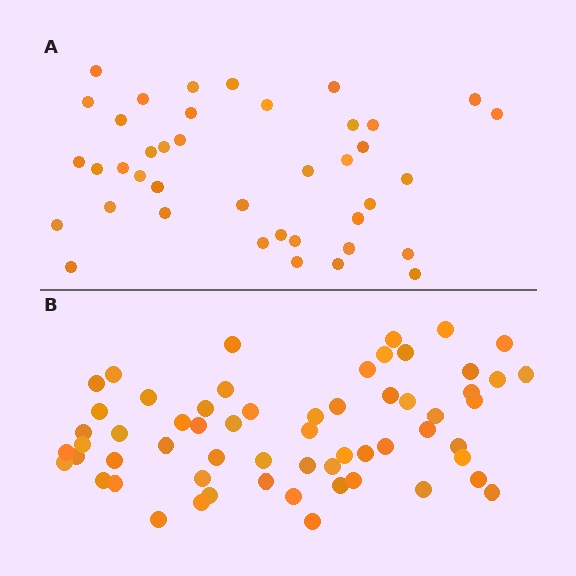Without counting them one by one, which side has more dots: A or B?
Region B (the bottom region) has more dots.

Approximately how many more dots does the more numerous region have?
Region B has approximately 20 more dots than region A.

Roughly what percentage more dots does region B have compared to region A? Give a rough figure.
About 50% more.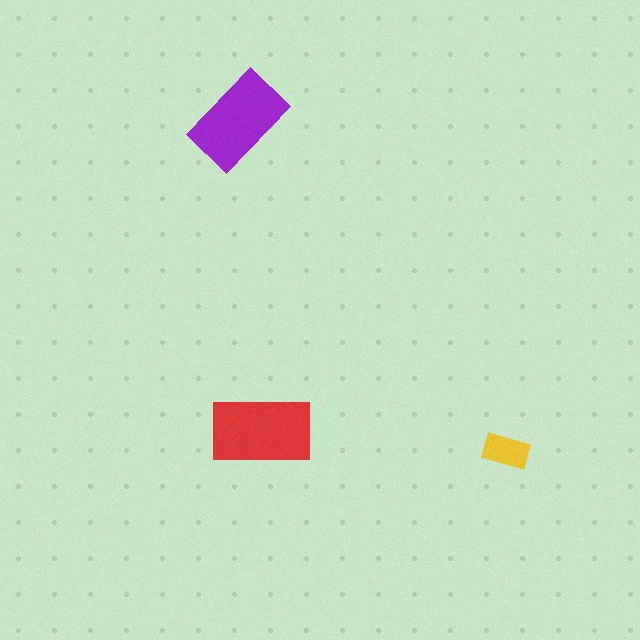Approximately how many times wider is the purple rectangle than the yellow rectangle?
About 2 times wider.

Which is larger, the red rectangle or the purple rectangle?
The red one.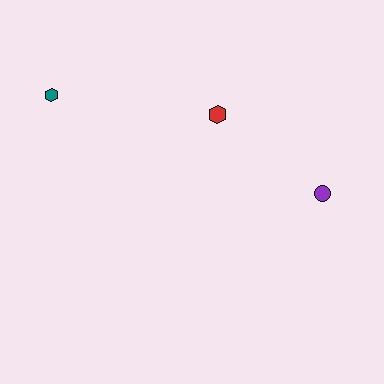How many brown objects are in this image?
There are no brown objects.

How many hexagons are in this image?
There are 2 hexagons.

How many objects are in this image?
There are 3 objects.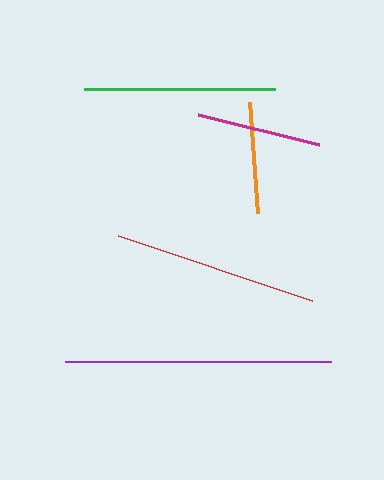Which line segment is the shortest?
The orange line is the shortest at approximately 112 pixels.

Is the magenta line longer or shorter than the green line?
The green line is longer than the magenta line.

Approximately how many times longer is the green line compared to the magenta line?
The green line is approximately 1.5 times the length of the magenta line.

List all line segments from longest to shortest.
From longest to shortest: purple, red, green, magenta, orange.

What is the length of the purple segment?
The purple segment is approximately 266 pixels long.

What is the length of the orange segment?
The orange segment is approximately 112 pixels long.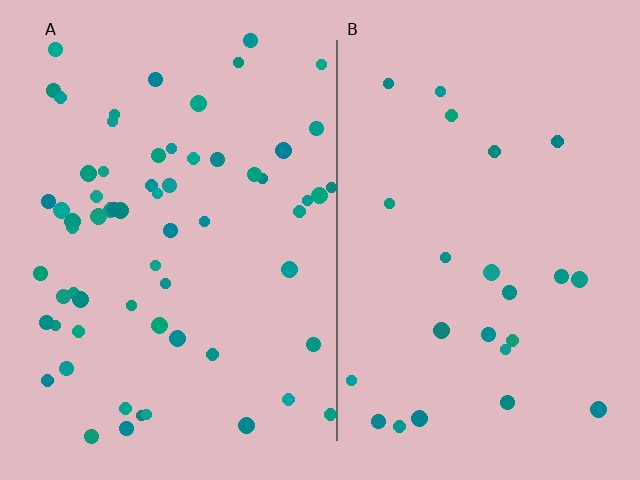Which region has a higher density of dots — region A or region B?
A (the left).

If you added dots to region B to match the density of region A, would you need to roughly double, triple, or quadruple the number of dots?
Approximately triple.